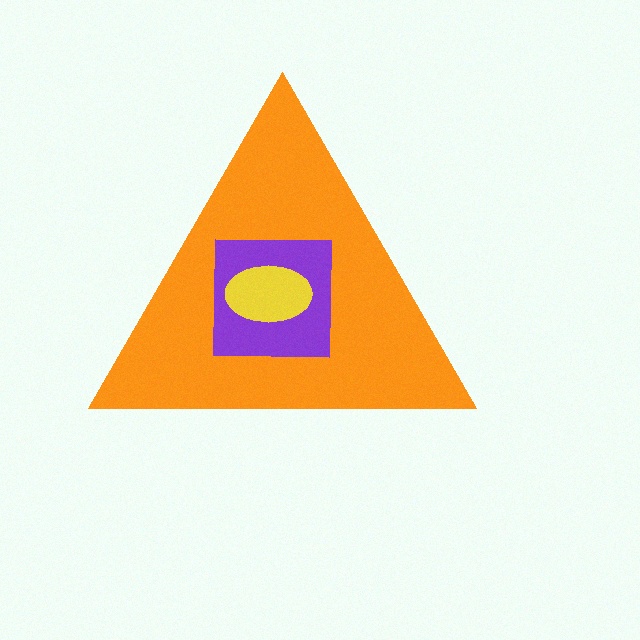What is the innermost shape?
The yellow ellipse.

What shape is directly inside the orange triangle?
The purple square.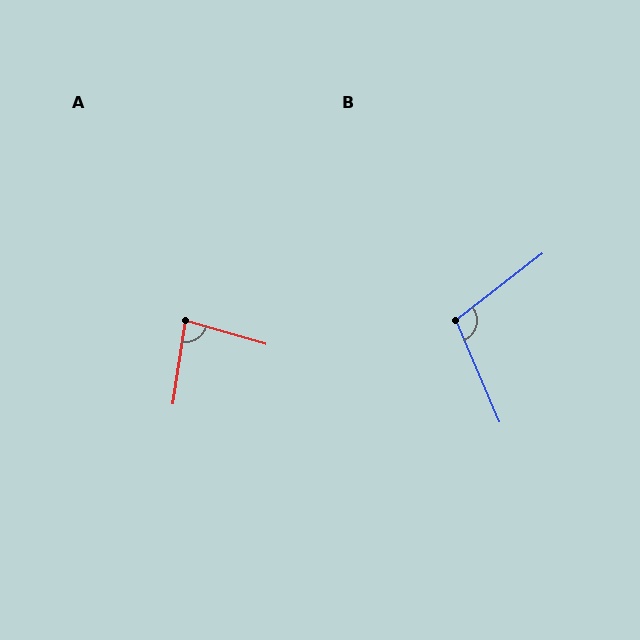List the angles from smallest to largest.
A (82°), B (104°).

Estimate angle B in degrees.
Approximately 104 degrees.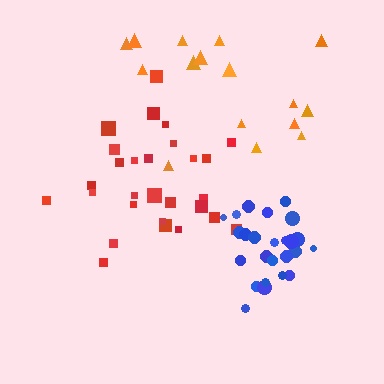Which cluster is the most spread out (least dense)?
Orange.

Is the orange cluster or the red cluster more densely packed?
Red.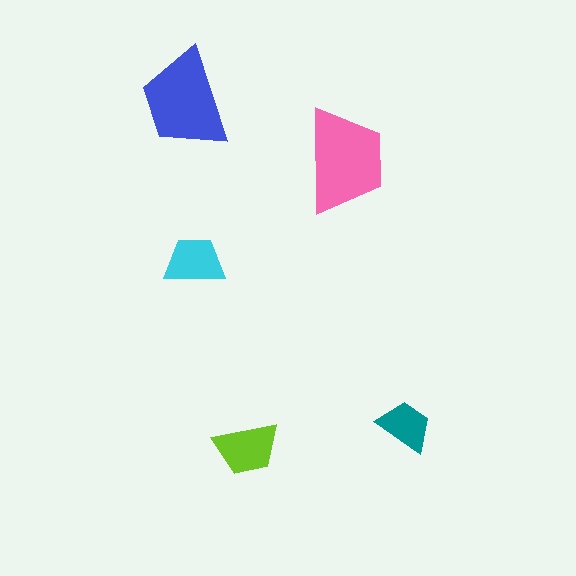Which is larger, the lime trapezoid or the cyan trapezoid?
The lime one.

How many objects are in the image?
There are 5 objects in the image.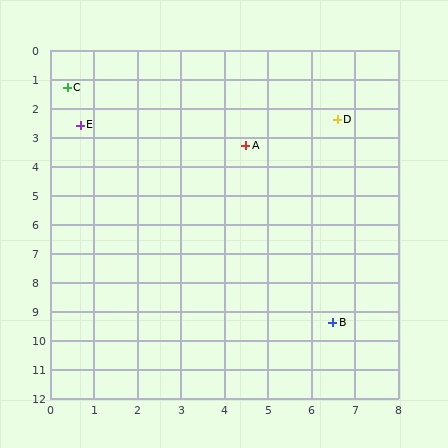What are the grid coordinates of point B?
Point B is at approximately (6.5, 9.4).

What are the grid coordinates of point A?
Point A is at approximately (4.5, 3.3).